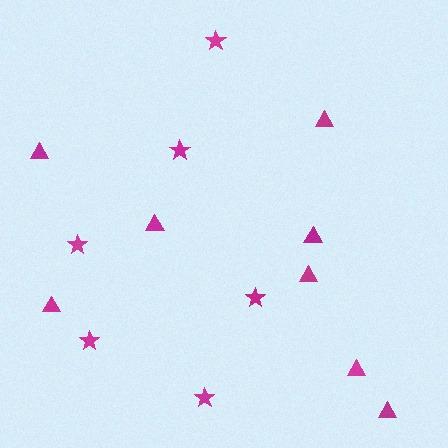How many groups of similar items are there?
There are 2 groups: one group of triangles (8) and one group of stars (6).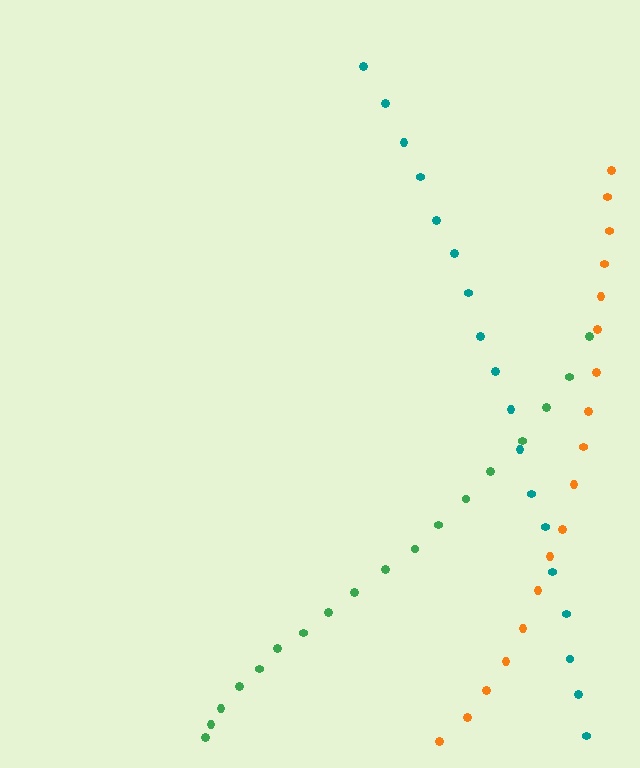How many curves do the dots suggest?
There are 3 distinct paths.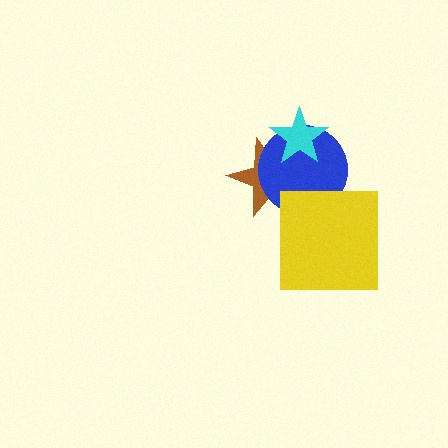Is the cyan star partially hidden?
No, no other shape covers it.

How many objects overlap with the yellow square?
1 object overlaps with the yellow square.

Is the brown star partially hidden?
Yes, it is partially covered by another shape.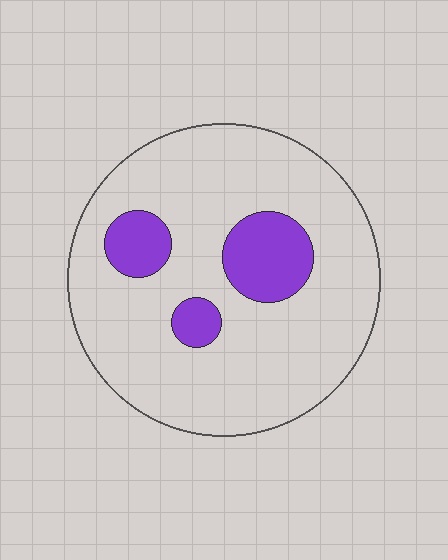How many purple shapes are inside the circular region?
3.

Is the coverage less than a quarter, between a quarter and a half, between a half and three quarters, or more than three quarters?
Less than a quarter.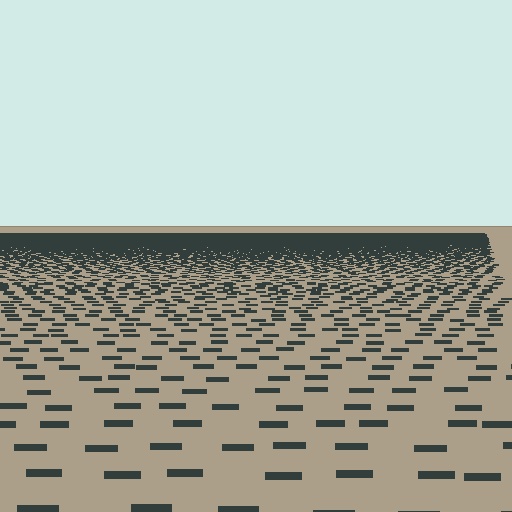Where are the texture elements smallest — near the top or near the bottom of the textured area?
Near the top.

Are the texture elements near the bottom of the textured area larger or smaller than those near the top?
Larger. Near the bottom, elements are closer to the viewer and appear at a bigger on-screen size.